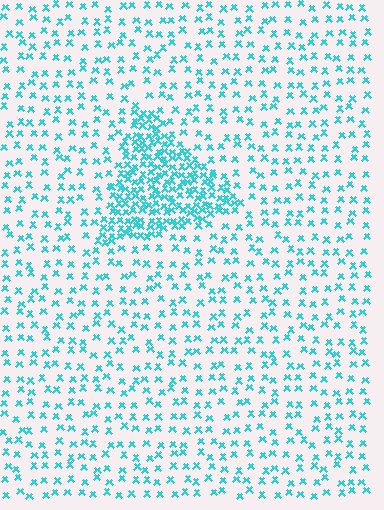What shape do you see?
I see a triangle.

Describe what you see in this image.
The image contains small cyan elements arranged at two different densities. A triangle-shaped region is visible where the elements are more densely packed than the surrounding area.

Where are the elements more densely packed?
The elements are more densely packed inside the triangle boundary.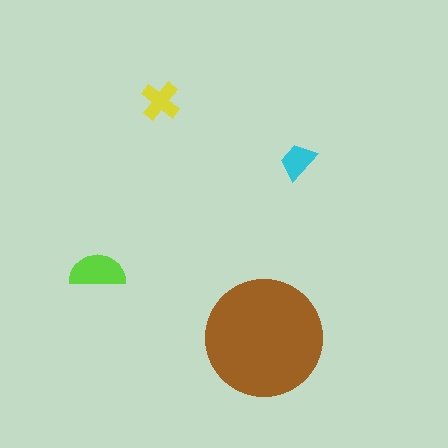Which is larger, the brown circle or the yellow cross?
The brown circle.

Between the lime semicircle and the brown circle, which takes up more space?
The brown circle.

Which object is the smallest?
The cyan trapezoid.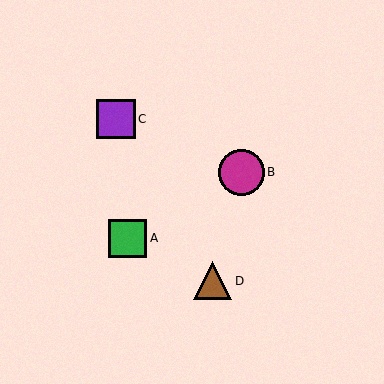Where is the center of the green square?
The center of the green square is at (127, 238).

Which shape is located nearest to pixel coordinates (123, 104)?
The purple square (labeled C) at (116, 119) is nearest to that location.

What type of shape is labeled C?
Shape C is a purple square.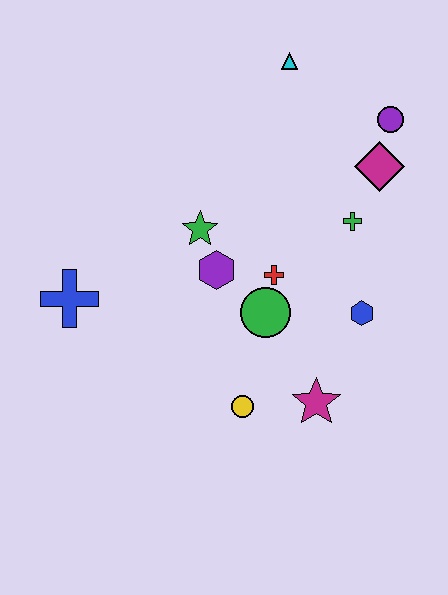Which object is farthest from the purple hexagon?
The purple circle is farthest from the purple hexagon.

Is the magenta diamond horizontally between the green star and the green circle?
No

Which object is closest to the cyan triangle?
The purple circle is closest to the cyan triangle.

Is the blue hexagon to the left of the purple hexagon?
No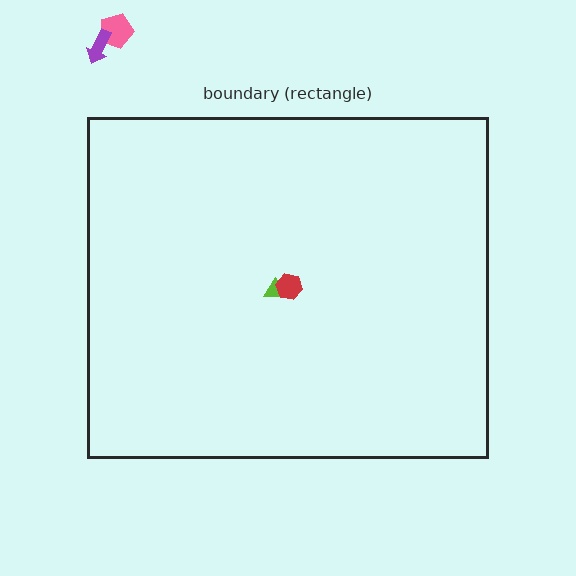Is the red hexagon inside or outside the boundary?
Inside.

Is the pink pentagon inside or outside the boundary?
Outside.